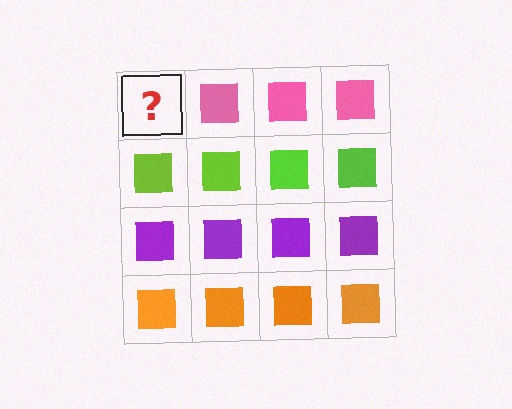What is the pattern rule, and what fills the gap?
The rule is that each row has a consistent color. The gap should be filled with a pink square.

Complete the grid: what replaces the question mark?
The question mark should be replaced with a pink square.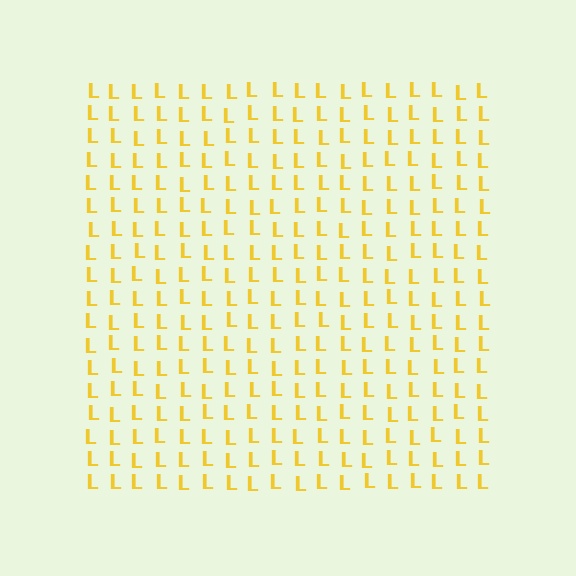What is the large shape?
The large shape is a square.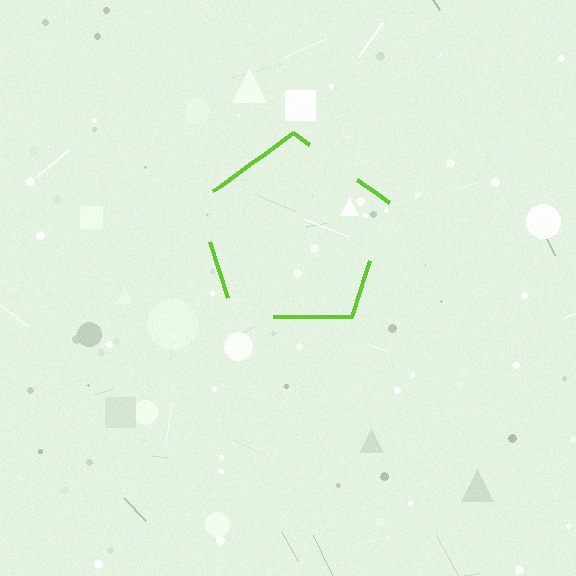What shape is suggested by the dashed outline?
The dashed outline suggests a pentagon.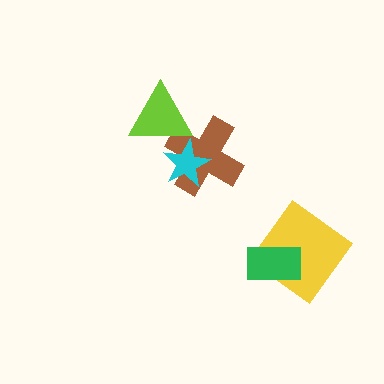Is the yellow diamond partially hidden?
Yes, it is partially covered by another shape.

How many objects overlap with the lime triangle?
2 objects overlap with the lime triangle.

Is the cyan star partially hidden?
Yes, it is partially covered by another shape.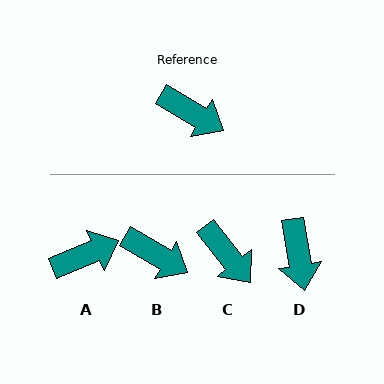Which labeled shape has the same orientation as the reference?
B.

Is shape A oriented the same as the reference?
No, it is off by about 54 degrees.